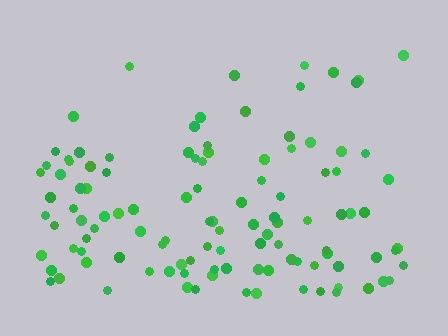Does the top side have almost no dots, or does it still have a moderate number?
Still a moderate number, just noticeably fewer than the bottom.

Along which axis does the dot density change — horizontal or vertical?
Vertical.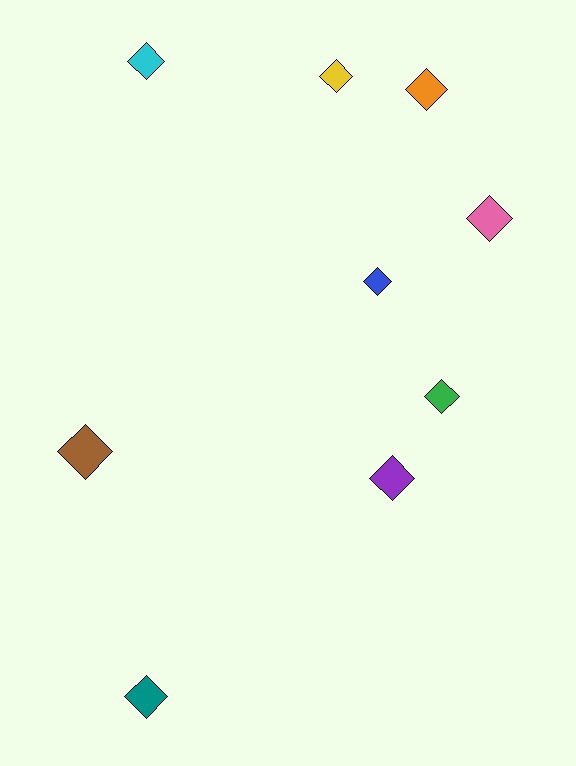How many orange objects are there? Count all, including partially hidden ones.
There is 1 orange object.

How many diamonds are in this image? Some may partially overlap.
There are 9 diamonds.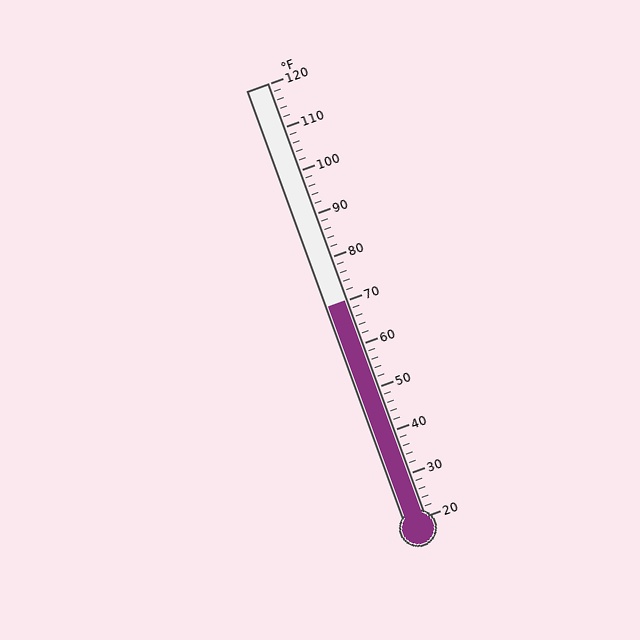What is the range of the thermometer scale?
The thermometer scale ranges from 20°F to 120°F.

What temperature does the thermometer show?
The thermometer shows approximately 70°F.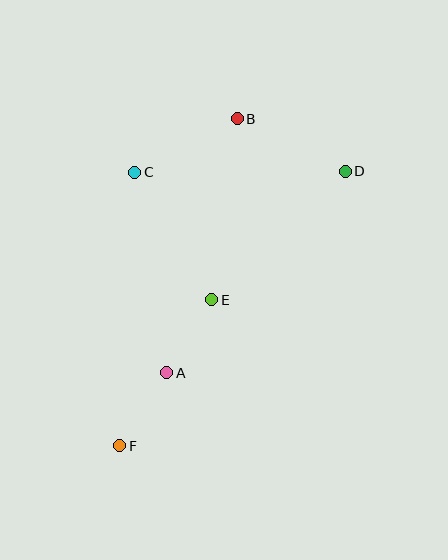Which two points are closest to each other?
Points A and E are closest to each other.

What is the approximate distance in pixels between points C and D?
The distance between C and D is approximately 211 pixels.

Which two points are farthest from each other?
Points D and F are farthest from each other.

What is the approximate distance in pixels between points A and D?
The distance between A and D is approximately 269 pixels.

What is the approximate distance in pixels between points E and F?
The distance between E and F is approximately 172 pixels.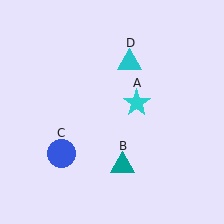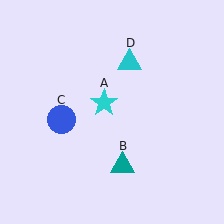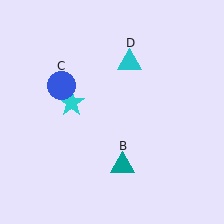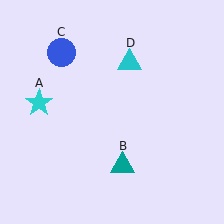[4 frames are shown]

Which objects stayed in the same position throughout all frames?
Teal triangle (object B) and cyan triangle (object D) remained stationary.